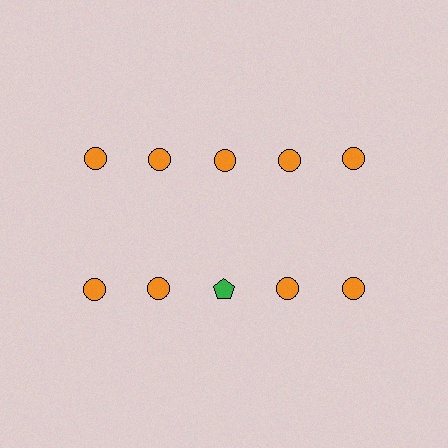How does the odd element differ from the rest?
It differs in both color (green instead of orange) and shape (pentagon instead of circle).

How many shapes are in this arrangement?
There are 10 shapes arranged in a grid pattern.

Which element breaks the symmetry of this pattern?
The green pentagon in the second row, center column breaks the symmetry. All other shapes are orange circles.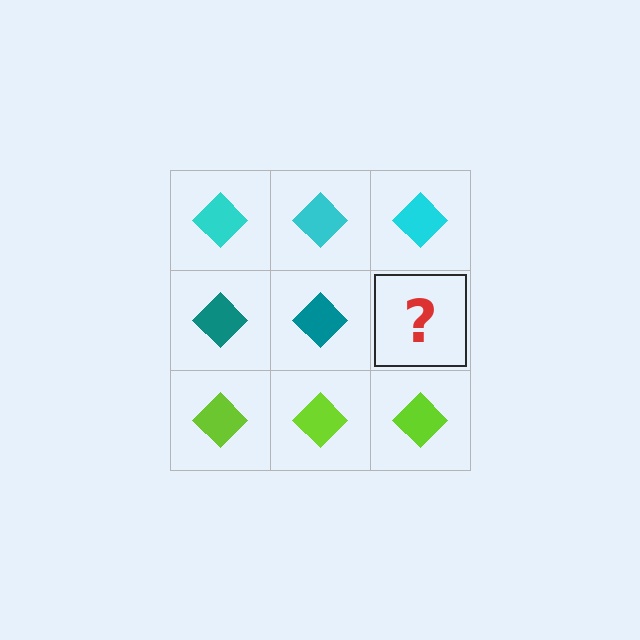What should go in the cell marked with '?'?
The missing cell should contain a teal diamond.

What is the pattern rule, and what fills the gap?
The rule is that each row has a consistent color. The gap should be filled with a teal diamond.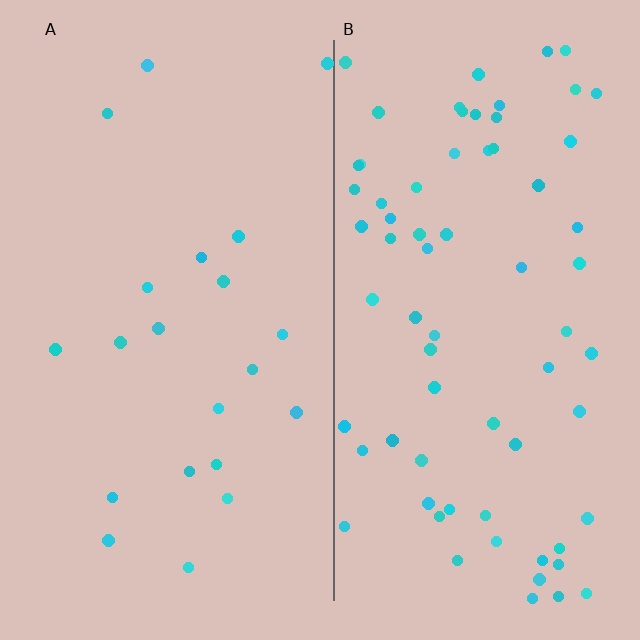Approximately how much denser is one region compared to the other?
Approximately 3.4× — region B over region A.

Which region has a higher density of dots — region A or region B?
B (the right).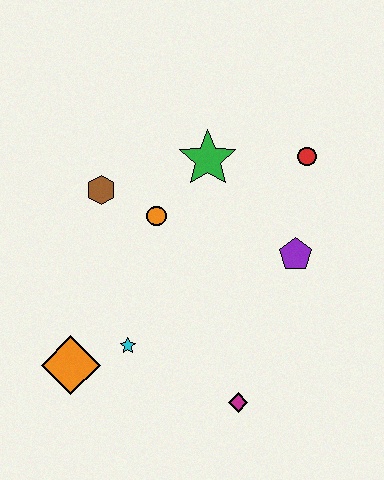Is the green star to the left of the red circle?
Yes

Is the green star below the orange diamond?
No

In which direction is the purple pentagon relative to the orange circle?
The purple pentagon is to the right of the orange circle.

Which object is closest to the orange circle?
The brown hexagon is closest to the orange circle.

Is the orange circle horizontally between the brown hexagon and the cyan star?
No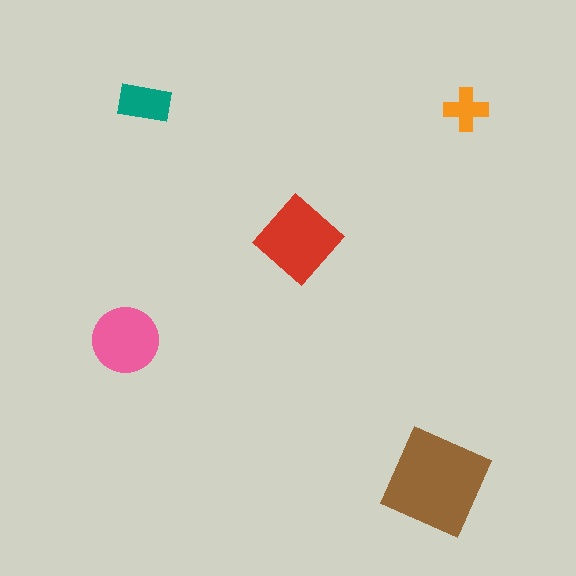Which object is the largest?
The brown square.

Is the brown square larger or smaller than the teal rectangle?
Larger.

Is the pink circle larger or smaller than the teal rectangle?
Larger.